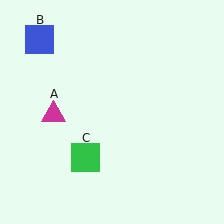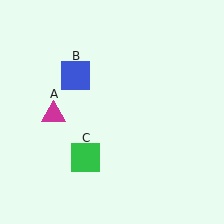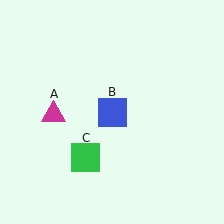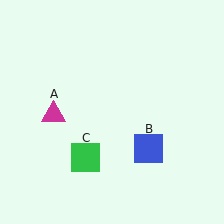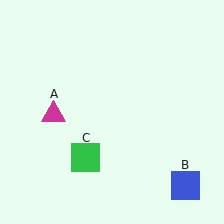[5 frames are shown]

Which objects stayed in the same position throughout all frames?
Magenta triangle (object A) and green square (object C) remained stationary.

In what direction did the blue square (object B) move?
The blue square (object B) moved down and to the right.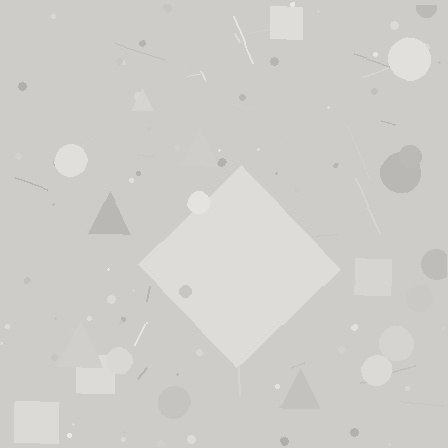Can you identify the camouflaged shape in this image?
The camouflaged shape is a diamond.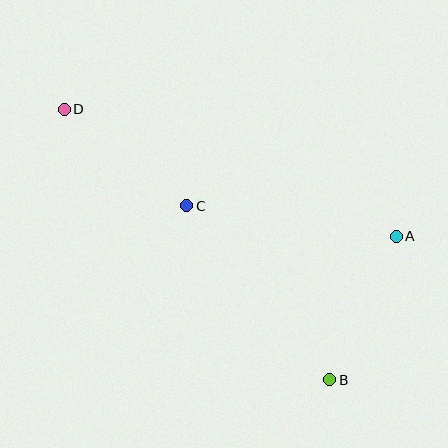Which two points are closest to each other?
Points C and D are closest to each other.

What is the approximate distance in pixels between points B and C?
The distance between B and C is approximately 225 pixels.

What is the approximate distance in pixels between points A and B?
The distance between A and B is approximately 158 pixels.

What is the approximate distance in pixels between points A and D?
The distance between A and D is approximately 356 pixels.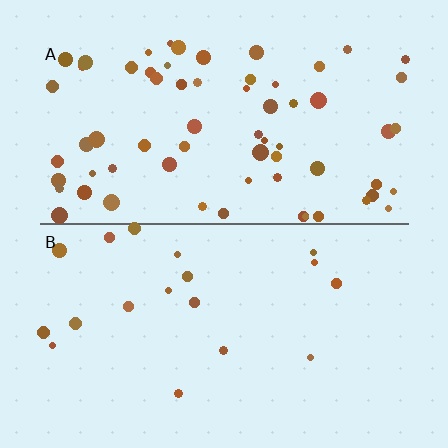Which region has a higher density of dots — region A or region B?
A (the top).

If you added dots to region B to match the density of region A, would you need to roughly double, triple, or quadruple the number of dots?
Approximately quadruple.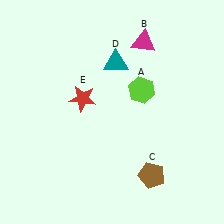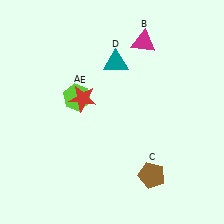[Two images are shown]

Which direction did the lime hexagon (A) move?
The lime hexagon (A) moved left.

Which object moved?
The lime hexagon (A) moved left.